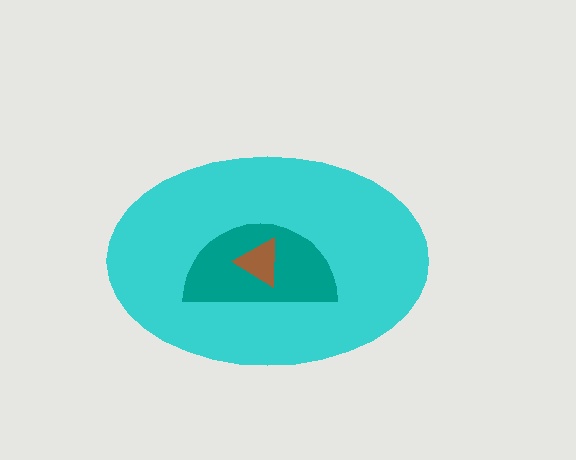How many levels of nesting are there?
3.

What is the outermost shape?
The cyan ellipse.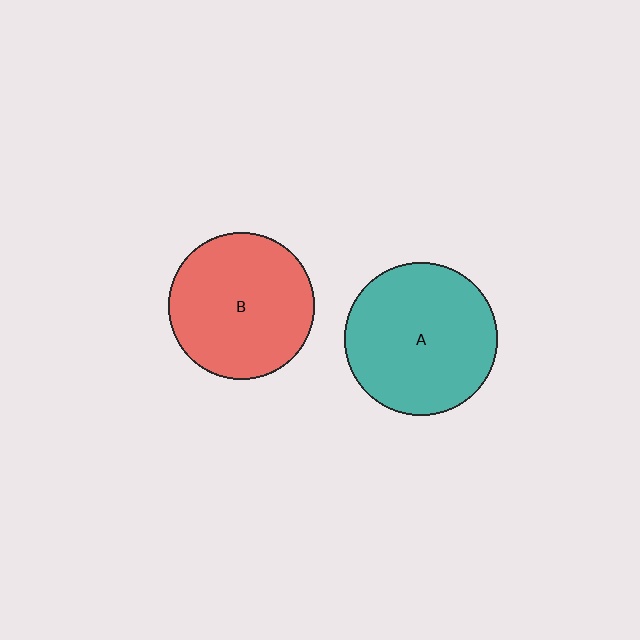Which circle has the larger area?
Circle A (teal).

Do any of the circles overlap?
No, none of the circles overlap.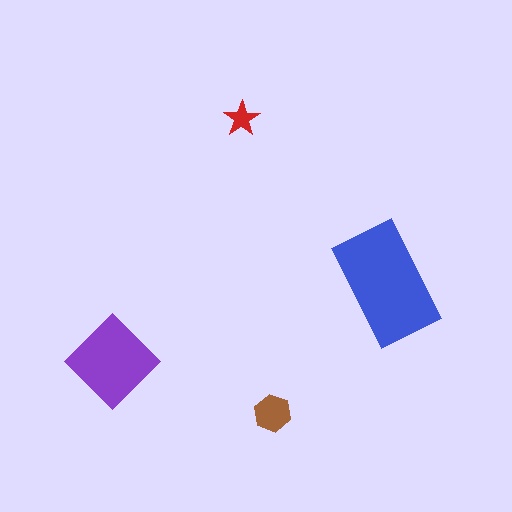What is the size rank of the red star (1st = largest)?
4th.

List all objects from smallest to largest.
The red star, the brown hexagon, the purple diamond, the blue rectangle.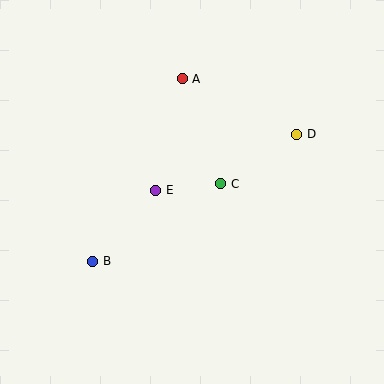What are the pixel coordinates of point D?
Point D is at (297, 134).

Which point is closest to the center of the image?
Point C at (221, 184) is closest to the center.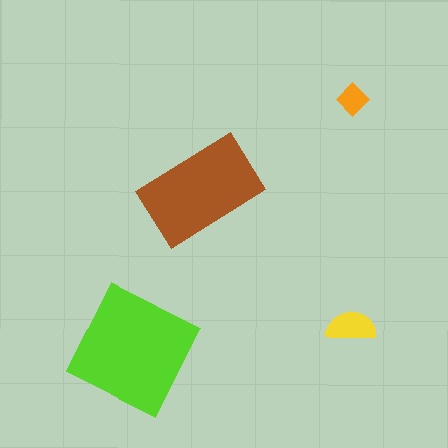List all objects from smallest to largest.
The orange diamond, the yellow semicircle, the brown rectangle, the lime square.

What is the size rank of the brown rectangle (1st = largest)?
2nd.